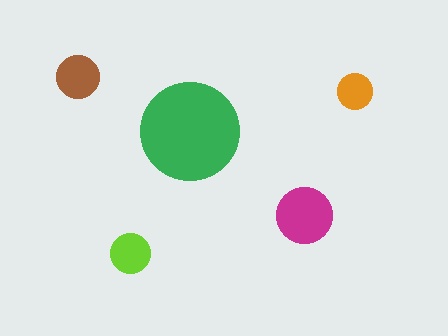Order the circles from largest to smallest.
the green one, the magenta one, the brown one, the lime one, the orange one.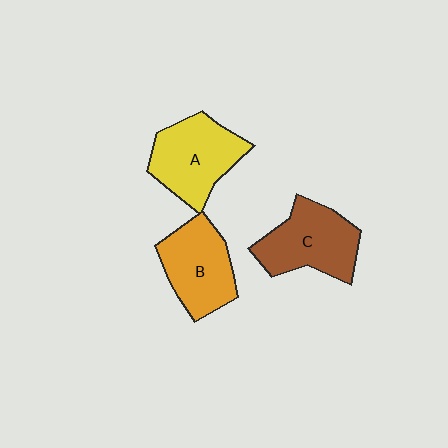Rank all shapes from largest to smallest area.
From largest to smallest: A (yellow), C (brown), B (orange).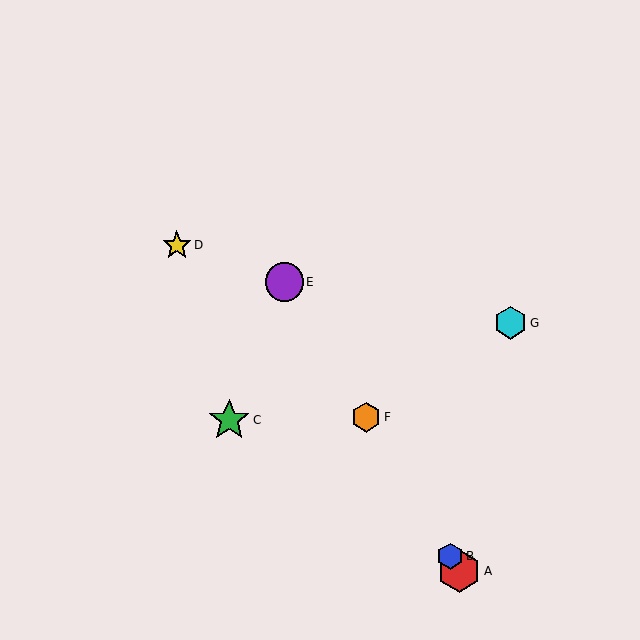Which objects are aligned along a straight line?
Objects A, B, E, F are aligned along a straight line.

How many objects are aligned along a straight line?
4 objects (A, B, E, F) are aligned along a straight line.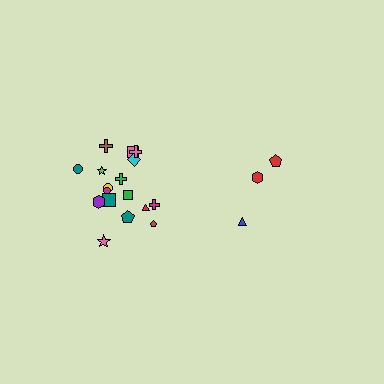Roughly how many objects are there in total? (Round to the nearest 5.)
Roughly 20 objects in total.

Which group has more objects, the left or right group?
The left group.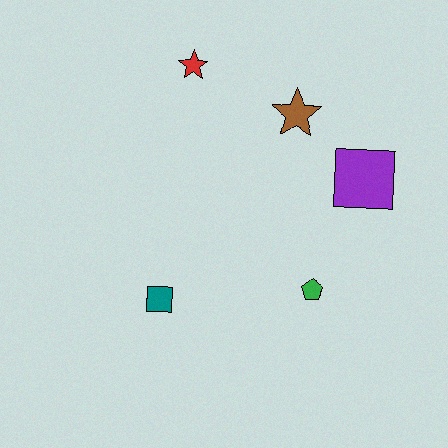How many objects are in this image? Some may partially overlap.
There are 5 objects.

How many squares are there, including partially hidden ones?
There are 2 squares.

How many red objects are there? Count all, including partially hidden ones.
There is 1 red object.